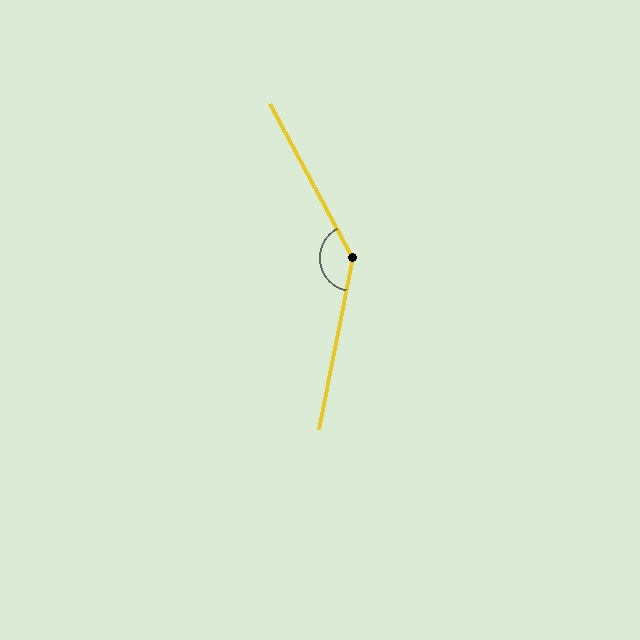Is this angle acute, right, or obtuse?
It is obtuse.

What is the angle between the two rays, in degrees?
Approximately 140 degrees.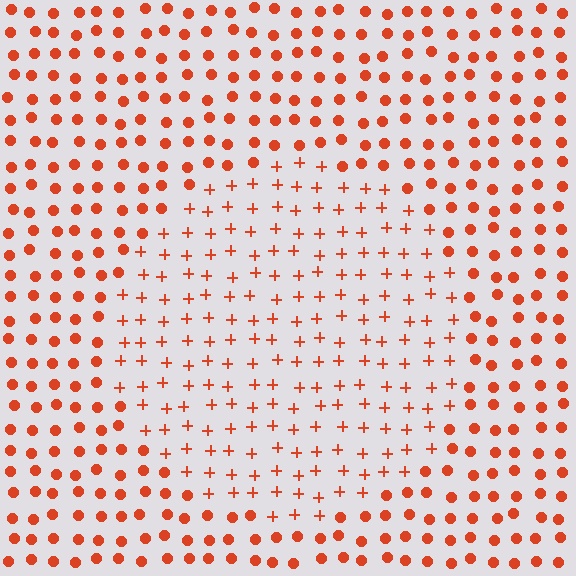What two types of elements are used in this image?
The image uses plus signs inside the circle region and circles outside it.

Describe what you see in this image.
The image is filled with small red elements arranged in a uniform grid. A circle-shaped region contains plus signs, while the surrounding area contains circles. The boundary is defined purely by the change in element shape.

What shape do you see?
I see a circle.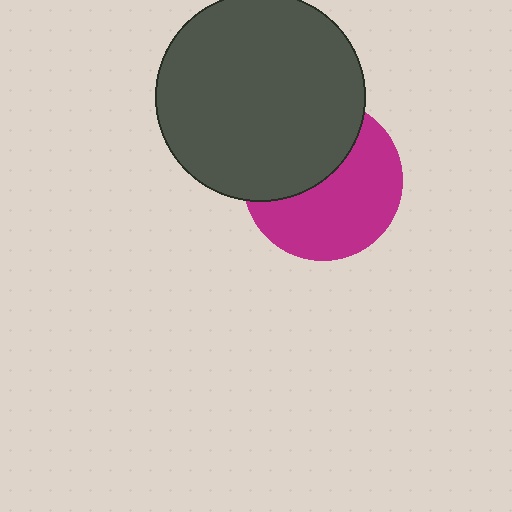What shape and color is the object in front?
The object in front is a dark gray circle.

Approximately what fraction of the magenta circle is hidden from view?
Roughly 42% of the magenta circle is hidden behind the dark gray circle.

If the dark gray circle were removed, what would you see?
You would see the complete magenta circle.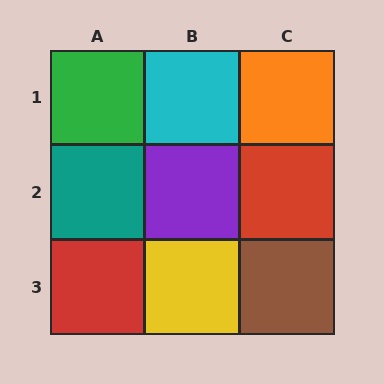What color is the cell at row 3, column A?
Red.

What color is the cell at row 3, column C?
Brown.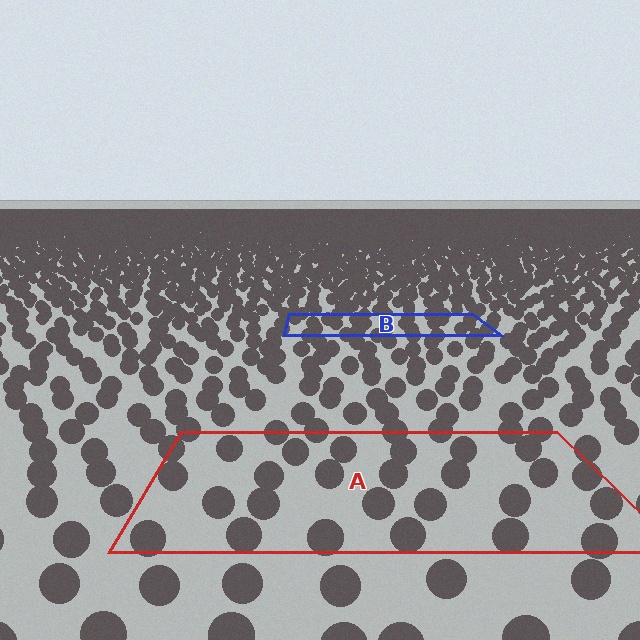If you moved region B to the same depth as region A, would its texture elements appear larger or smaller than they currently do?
They would appear larger. At a closer depth, the same texture elements are projected at a bigger on-screen size.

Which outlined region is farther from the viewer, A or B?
Region B is farther from the viewer — the texture elements inside it appear smaller and more densely packed.